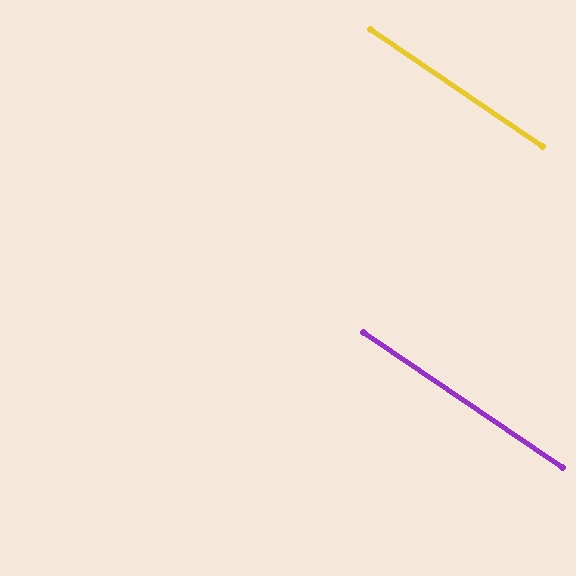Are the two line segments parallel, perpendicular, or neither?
Parallel — their directions differ by only 0.1°.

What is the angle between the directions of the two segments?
Approximately 0 degrees.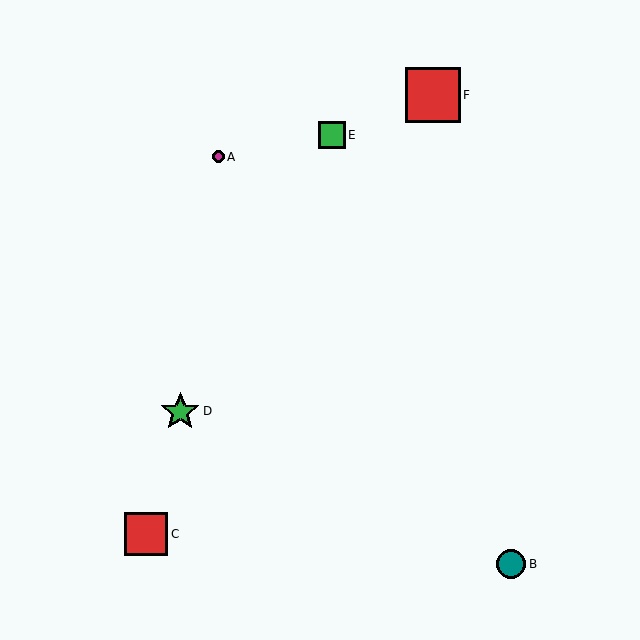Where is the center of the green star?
The center of the green star is at (180, 411).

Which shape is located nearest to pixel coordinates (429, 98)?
The red square (labeled F) at (433, 95) is nearest to that location.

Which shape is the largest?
The red square (labeled F) is the largest.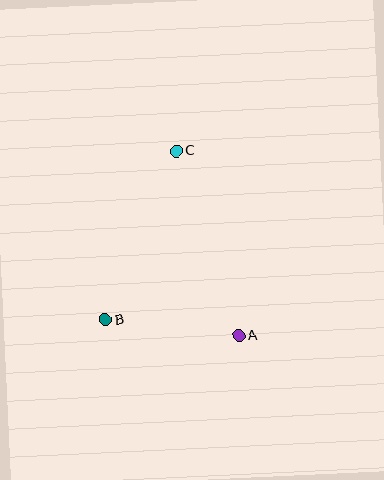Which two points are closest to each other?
Points A and B are closest to each other.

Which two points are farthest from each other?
Points A and C are farthest from each other.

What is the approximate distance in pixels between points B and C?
The distance between B and C is approximately 183 pixels.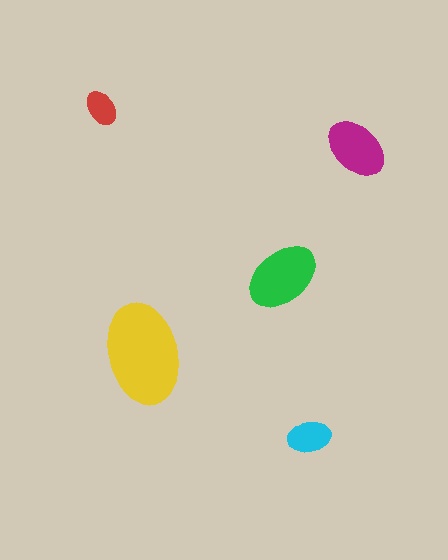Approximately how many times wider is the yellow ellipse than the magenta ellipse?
About 1.5 times wider.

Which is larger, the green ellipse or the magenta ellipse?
The green one.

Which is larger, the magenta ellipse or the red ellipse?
The magenta one.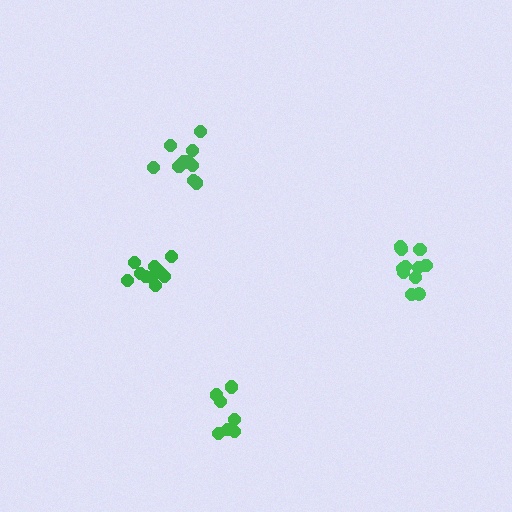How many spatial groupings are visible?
There are 4 spatial groupings.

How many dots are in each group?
Group 1: 7 dots, Group 2: 11 dots, Group 3: 10 dots, Group 4: 11 dots (39 total).